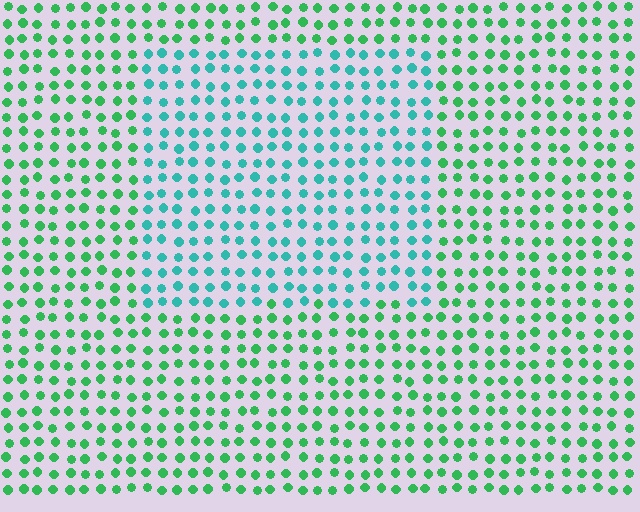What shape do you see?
I see a rectangle.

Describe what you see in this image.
The image is filled with small green elements in a uniform arrangement. A rectangle-shaped region is visible where the elements are tinted to a slightly different hue, forming a subtle color boundary.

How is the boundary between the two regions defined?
The boundary is defined purely by a slight shift in hue (about 38 degrees). Spacing, size, and orientation are identical on both sides.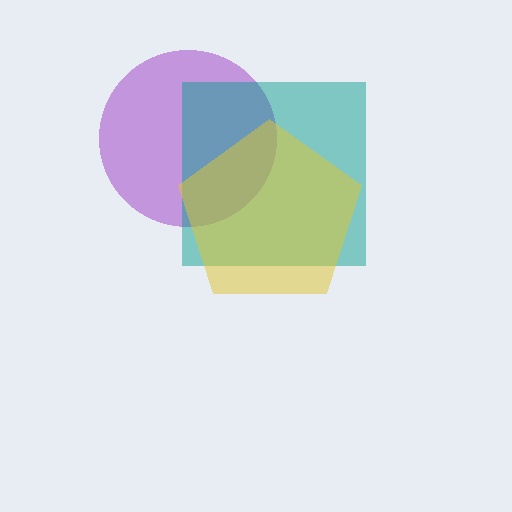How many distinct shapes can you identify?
There are 3 distinct shapes: a purple circle, a teal square, a yellow pentagon.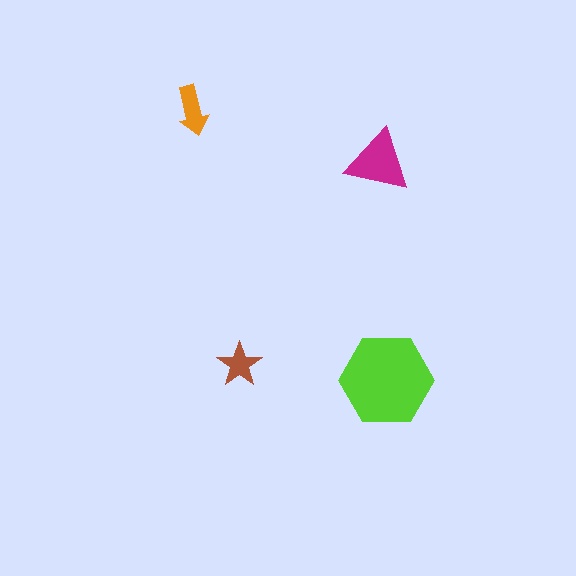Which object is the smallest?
The brown star.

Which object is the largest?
The lime hexagon.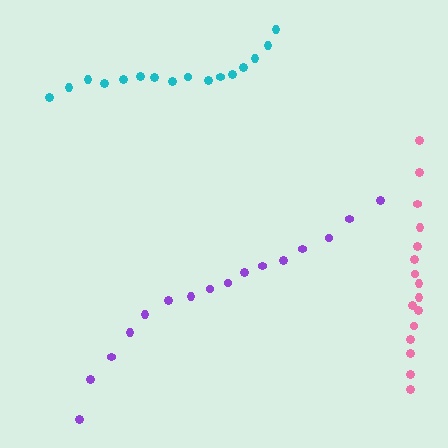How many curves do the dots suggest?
There are 3 distinct paths.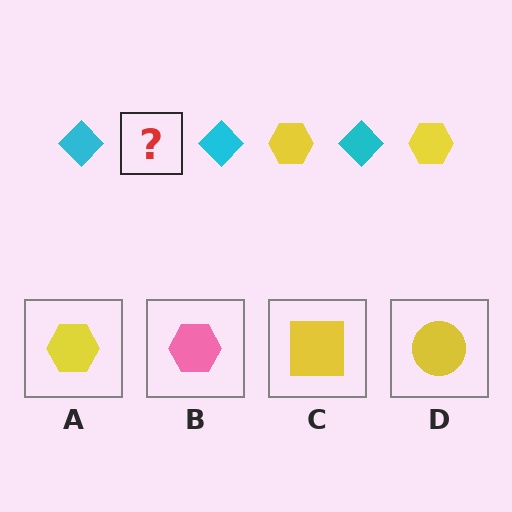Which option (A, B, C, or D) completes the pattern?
A.